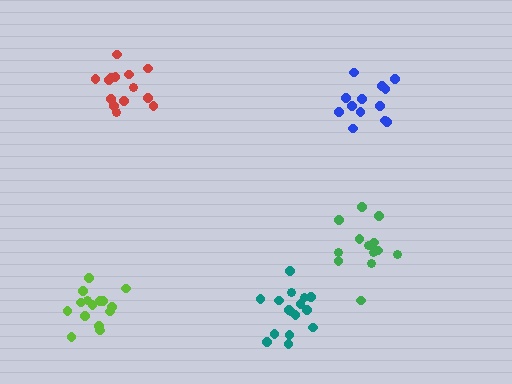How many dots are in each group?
Group 1: 13 dots, Group 2: 14 dots, Group 3: 15 dots, Group 4: 16 dots, Group 5: 14 dots (72 total).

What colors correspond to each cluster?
The clusters are colored: blue, red, lime, teal, green.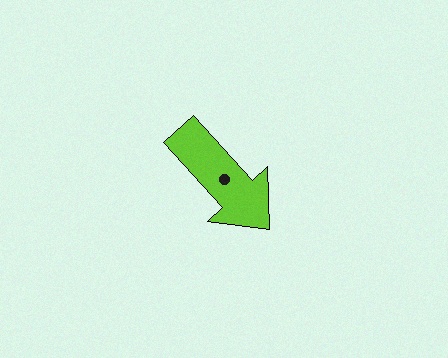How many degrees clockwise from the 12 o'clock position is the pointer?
Approximately 138 degrees.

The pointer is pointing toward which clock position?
Roughly 5 o'clock.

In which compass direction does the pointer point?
Southeast.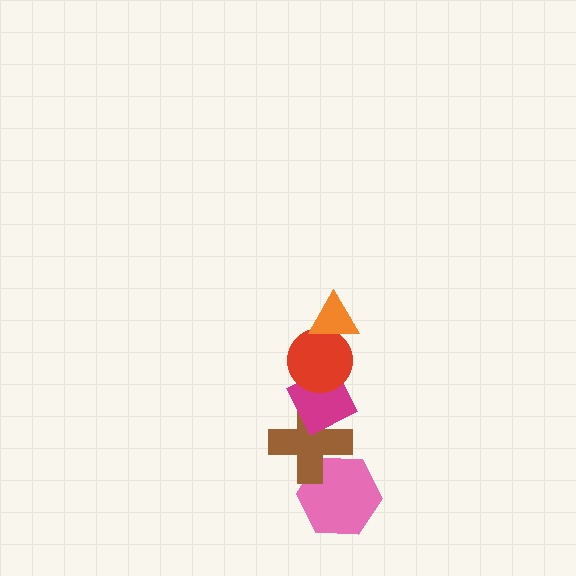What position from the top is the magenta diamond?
The magenta diamond is 3rd from the top.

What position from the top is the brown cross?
The brown cross is 4th from the top.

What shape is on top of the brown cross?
The magenta diamond is on top of the brown cross.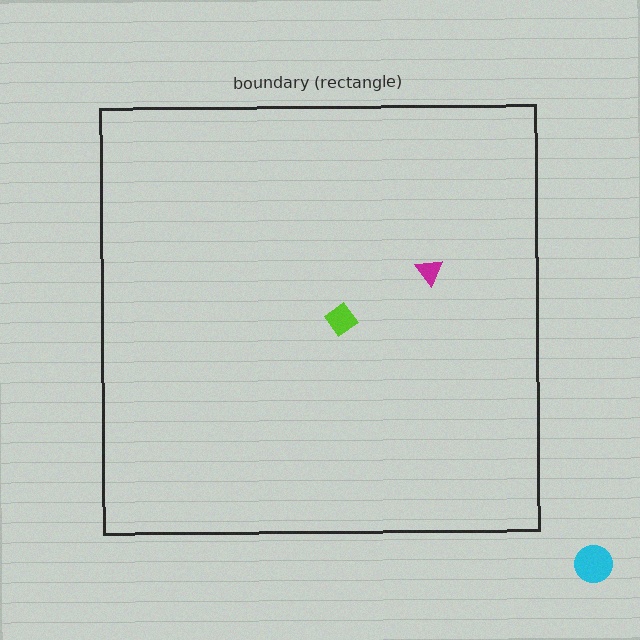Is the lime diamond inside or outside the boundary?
Inside.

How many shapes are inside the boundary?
2 inside, 1 outside.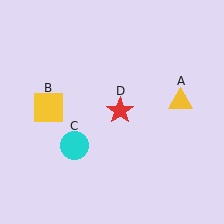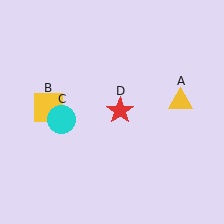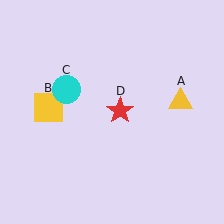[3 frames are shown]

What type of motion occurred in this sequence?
The cyan circle (object C) rotated clockwise around the center of the scene.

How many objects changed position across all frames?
1 object changed position: cyan circle (object C).